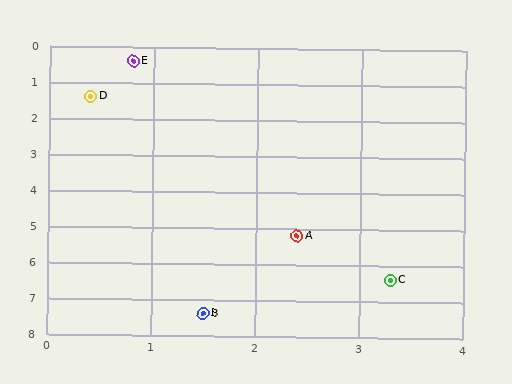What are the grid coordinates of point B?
Point B is at approximately (1.5, 7.4).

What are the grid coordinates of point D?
Point D is at approximately (0.4, 1.4).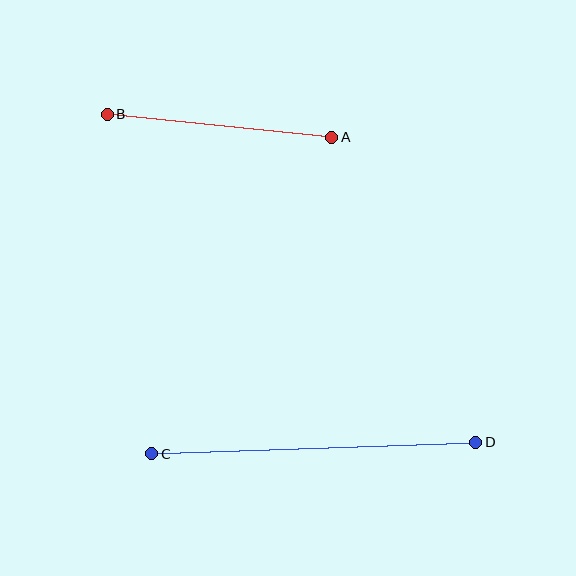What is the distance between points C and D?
The distance is approximately 325 pixels.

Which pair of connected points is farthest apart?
Points C and D are farthest apart.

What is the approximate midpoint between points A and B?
The midpoint is at approximately (220, 126) pixels.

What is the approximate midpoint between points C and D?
The midpoint is at approximately (314, 448) pixels.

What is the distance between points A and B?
The distance is approximately 226 pixels.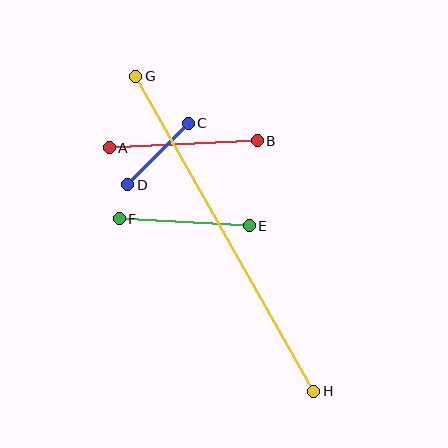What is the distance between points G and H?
The distance is approximately 362 pixels.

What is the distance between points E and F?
The distance is approximately 130 pixels.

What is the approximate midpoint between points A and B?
The midpoint is at approximately (183, 144) pixels.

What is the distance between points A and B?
The distance is approximately 148 pixels.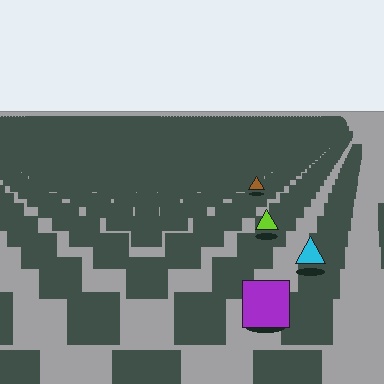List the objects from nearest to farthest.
From nearest to farthest: the purple square, the cyan triangle, the lime triangle, the brown triangle.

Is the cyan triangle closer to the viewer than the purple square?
No. The purple square is closer — you can tell from the texture gradient: the ground texture is coarser near it.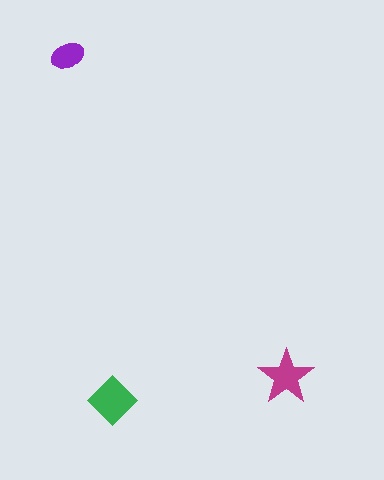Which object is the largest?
The green diamond.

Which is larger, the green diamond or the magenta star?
The green diamond.